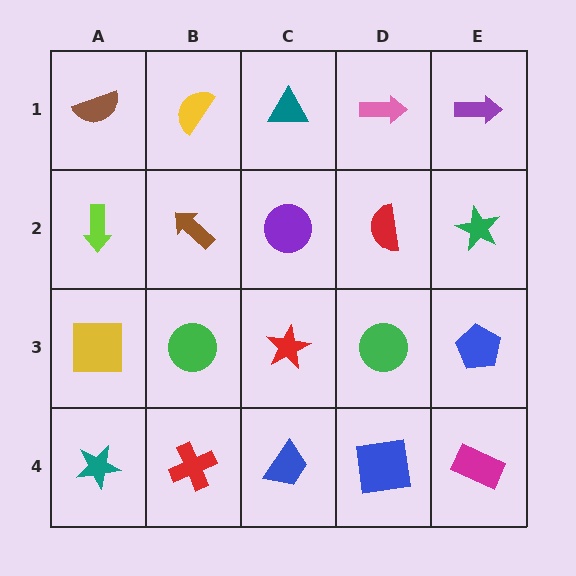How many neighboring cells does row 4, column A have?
2.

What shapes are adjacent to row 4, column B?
A green circle (row 3, column B), a teal star (row 4, column A), a blue trapezoid (row 4, column C).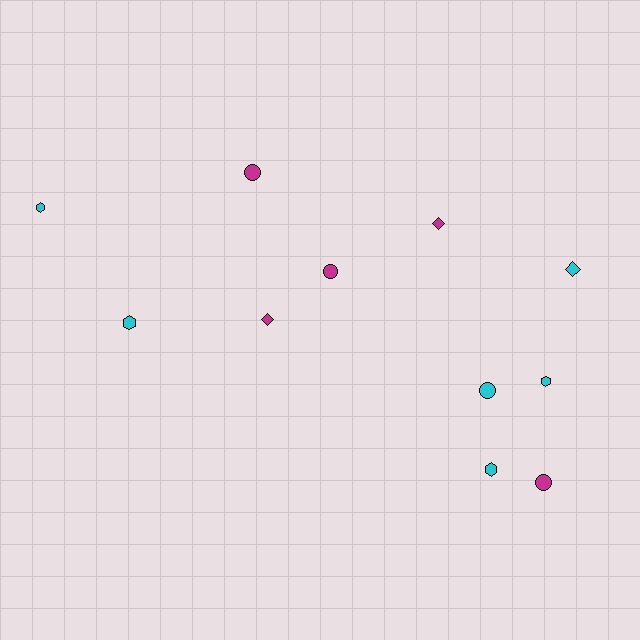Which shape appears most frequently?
Hexagon, with 4 objects.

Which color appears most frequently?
Cyan, with 6 objects.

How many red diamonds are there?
There are no red diamonds.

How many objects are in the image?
There are 11 objects.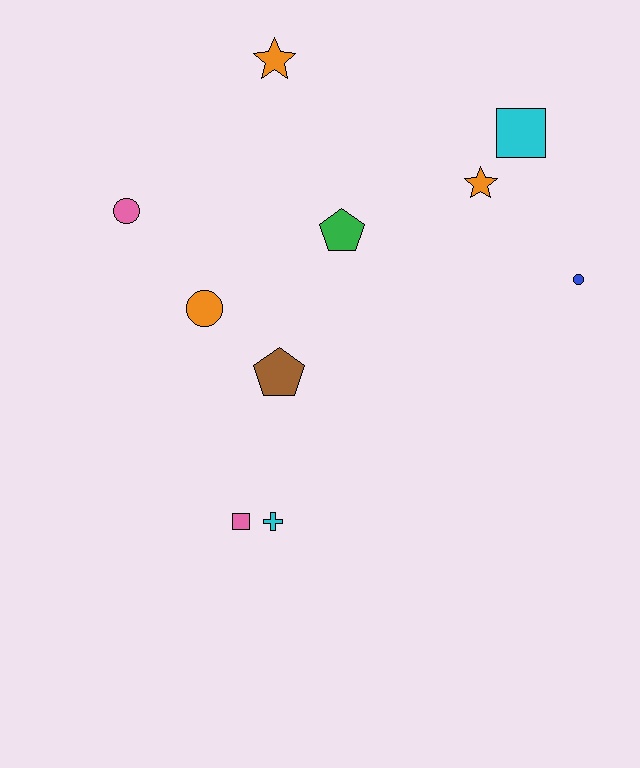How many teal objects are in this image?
There are no teal objects.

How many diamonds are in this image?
There are no diamonds.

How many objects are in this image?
There are 10 objects.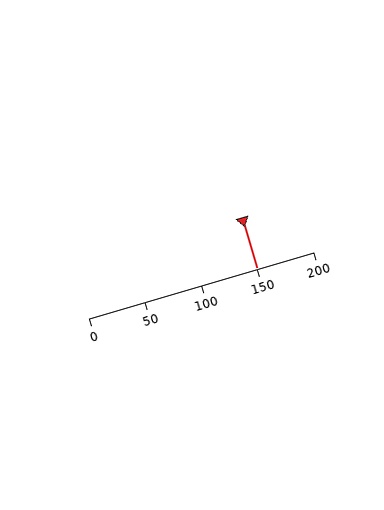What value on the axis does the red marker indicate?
The marker indicates approximately 150.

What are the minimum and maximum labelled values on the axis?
The axis runs from 0 to 200.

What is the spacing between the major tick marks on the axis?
The major ticks are spaced 50 apart.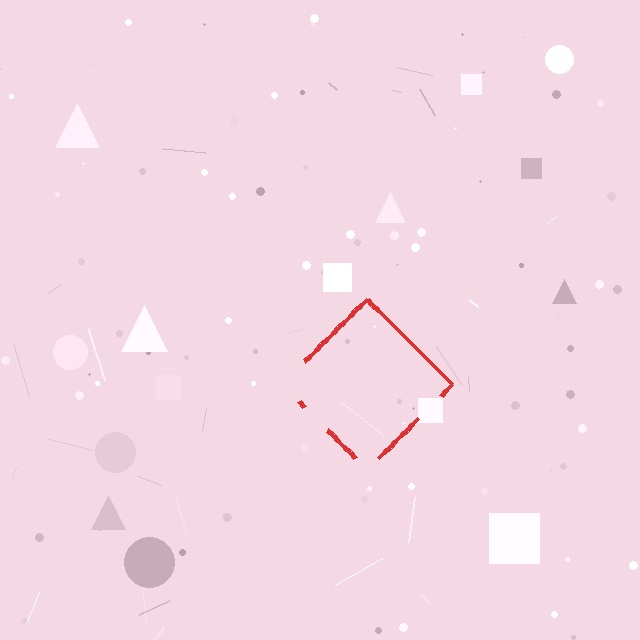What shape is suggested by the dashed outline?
The dashed outline suggests a diamond.